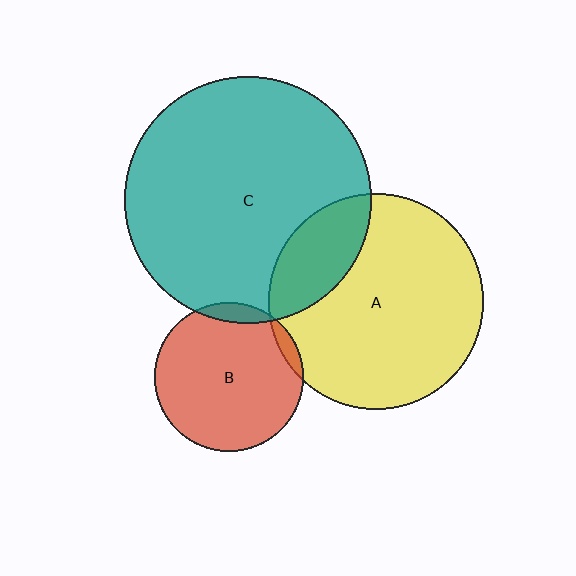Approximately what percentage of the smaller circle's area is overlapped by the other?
Approximately 5%.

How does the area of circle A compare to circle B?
Approximately 2.1 times.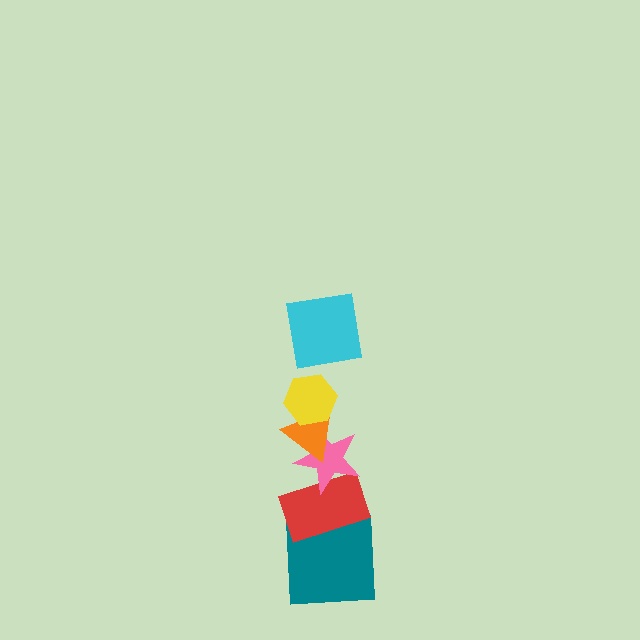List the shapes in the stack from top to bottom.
From top to bottom: the cyan square, the yellow hexagon, the orange triangle, the pink star, the red rectangle, the teal square.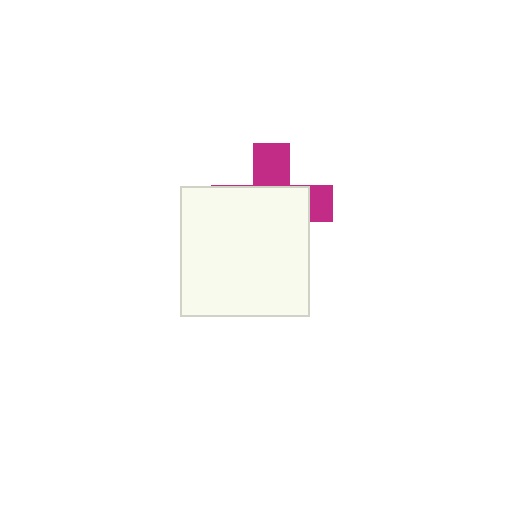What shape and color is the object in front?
The object in front is a white square.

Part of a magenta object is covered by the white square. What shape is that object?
It is a cross.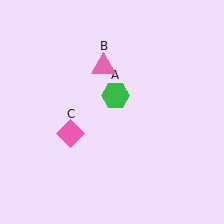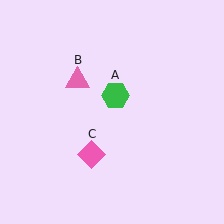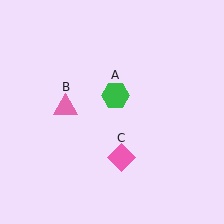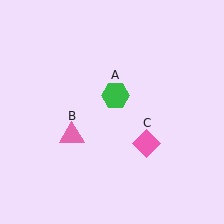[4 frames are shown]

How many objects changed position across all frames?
2 objects changed position: pink triangle (object B), pink diamond (object C).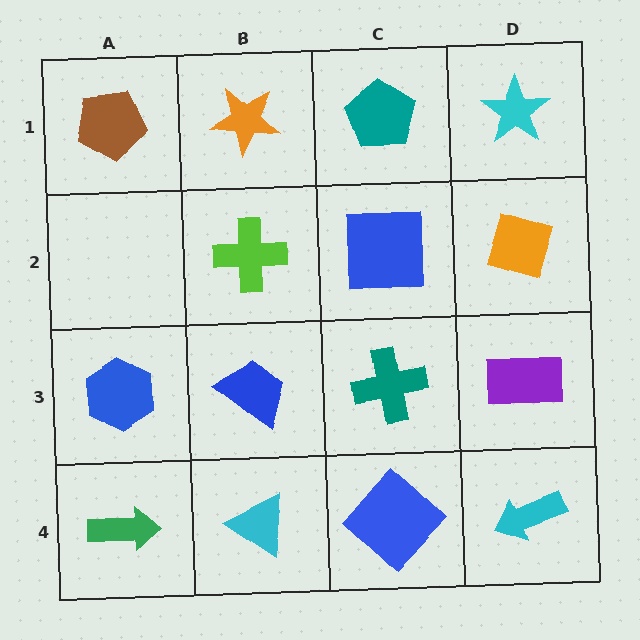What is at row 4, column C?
A blue diamond.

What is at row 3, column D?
A purple rectangle.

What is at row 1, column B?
An orange star.